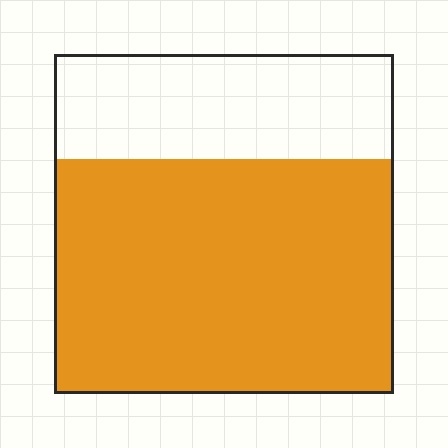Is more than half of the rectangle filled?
Yes.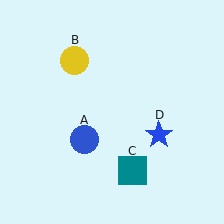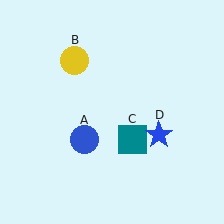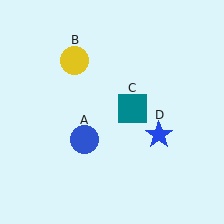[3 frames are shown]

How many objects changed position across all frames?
1 object changed position: teal square (object C).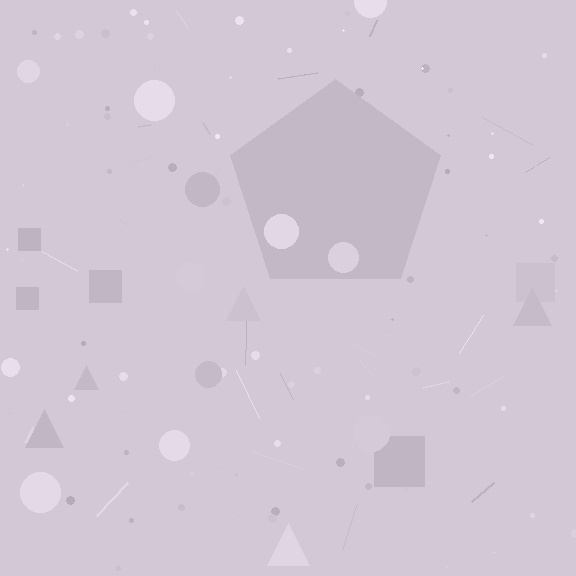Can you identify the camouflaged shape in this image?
The camouflaged shape is a pentagon.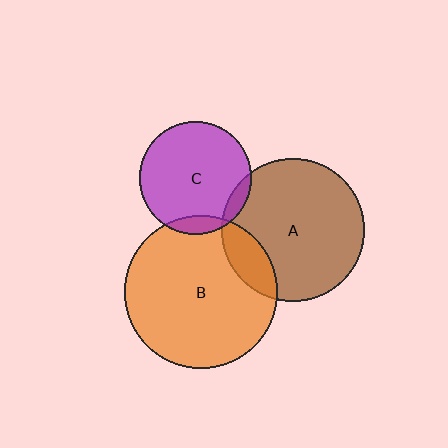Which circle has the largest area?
Circle B (orange).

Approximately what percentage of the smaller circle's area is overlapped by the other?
Approximately 10%.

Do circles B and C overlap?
Yes.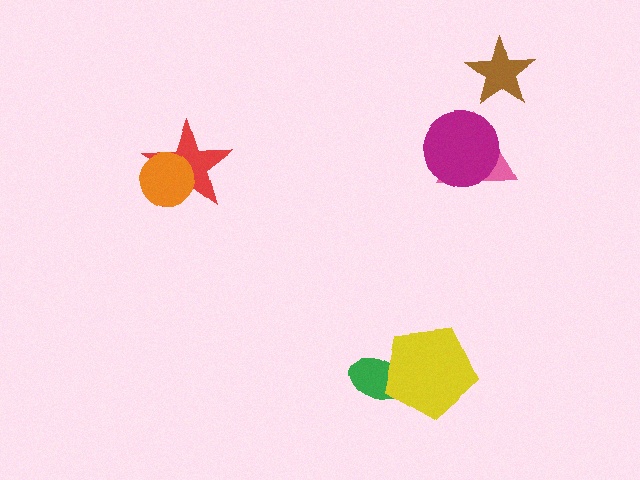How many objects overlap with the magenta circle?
1 object overlaps with the magenta circle.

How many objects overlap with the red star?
1 object overlaps with the red star.